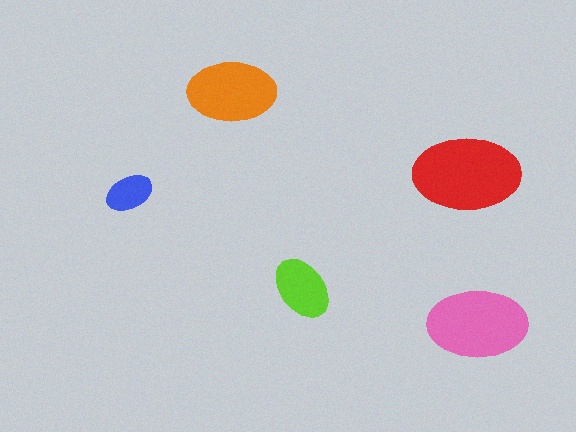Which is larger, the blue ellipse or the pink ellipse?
The pink one.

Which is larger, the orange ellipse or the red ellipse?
The red one.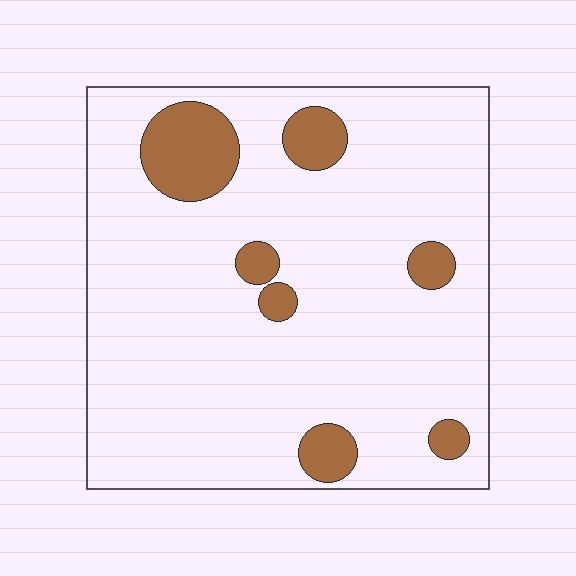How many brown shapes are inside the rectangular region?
7.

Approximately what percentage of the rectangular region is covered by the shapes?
Approximately 10%.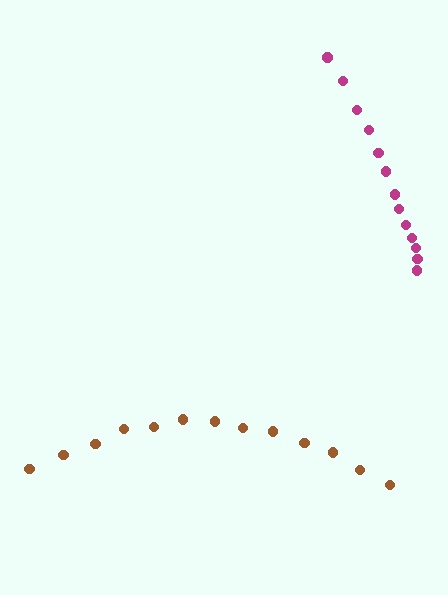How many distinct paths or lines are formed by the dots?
There are 2 distinct paths.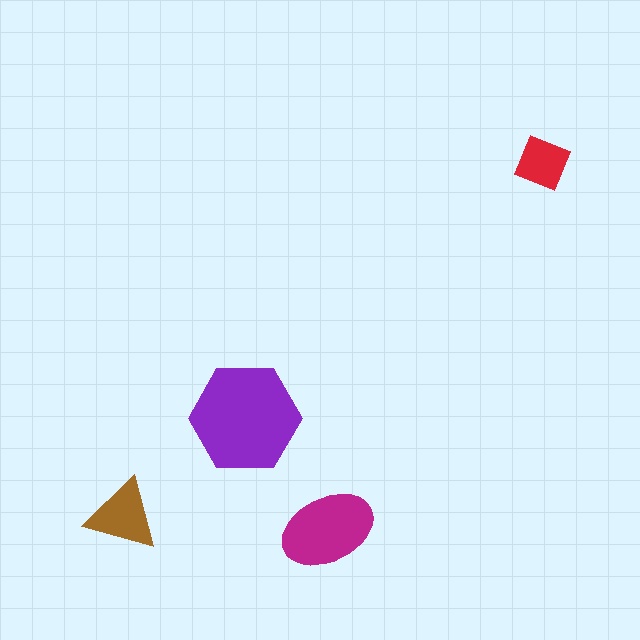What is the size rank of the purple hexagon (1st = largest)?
1st.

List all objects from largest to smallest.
The purple hexagon, the magenta ellipse, the brown triangle, the red diamond.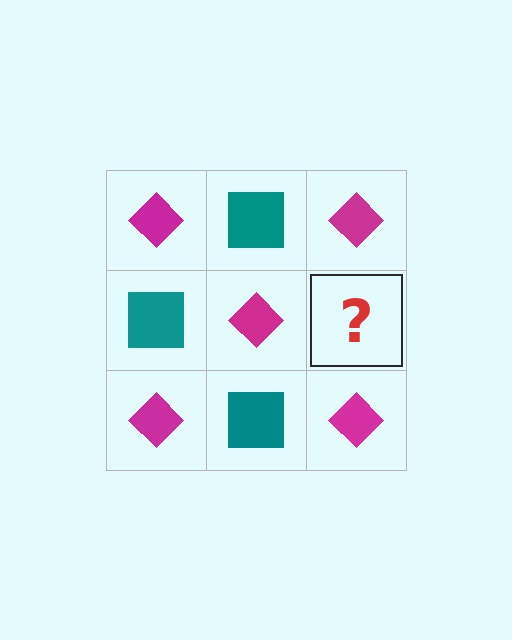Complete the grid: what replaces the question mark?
The question mark should be replaced with a teal square.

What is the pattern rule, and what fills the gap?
The rule is that it alternates magenta diamond and teal square in a checkerboard pattern. The gap should be filled with a teal square.